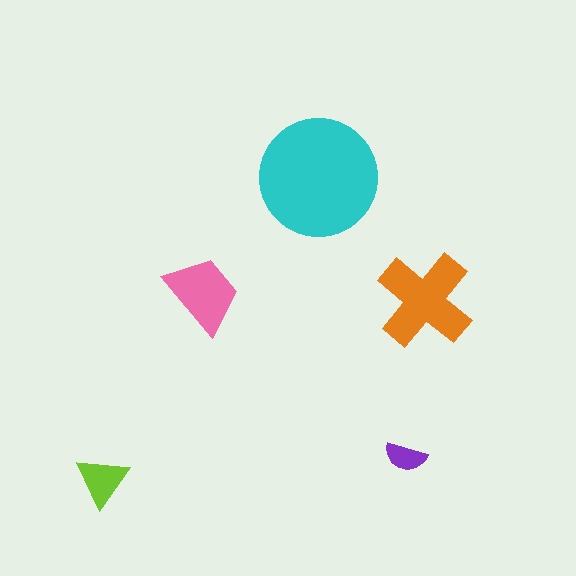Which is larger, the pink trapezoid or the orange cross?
The orange cross.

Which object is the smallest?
The purple semicircle.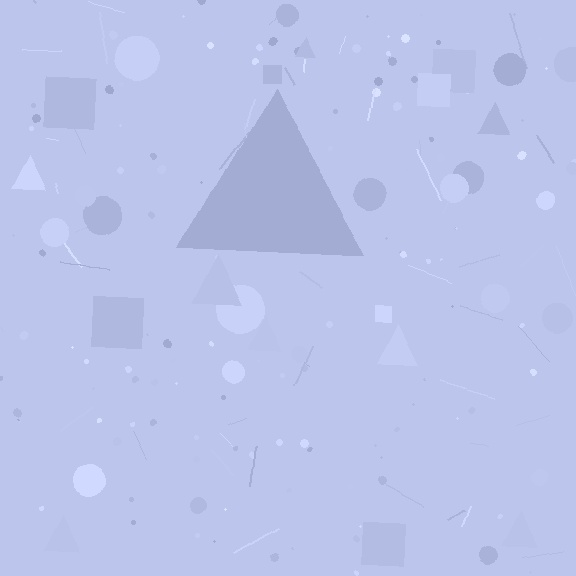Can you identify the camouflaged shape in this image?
The camouflaged shape is a triangle.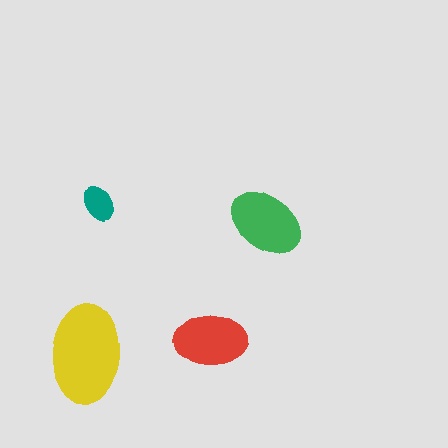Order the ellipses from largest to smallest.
the yellow one, the green one, the red one, the teal one.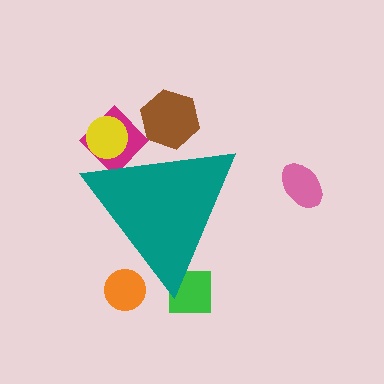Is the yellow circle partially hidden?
Yes, the yellow circle is partially hidden behind the teal triangle.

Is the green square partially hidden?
Yes, the green square is partially hidden behind the teal triangle.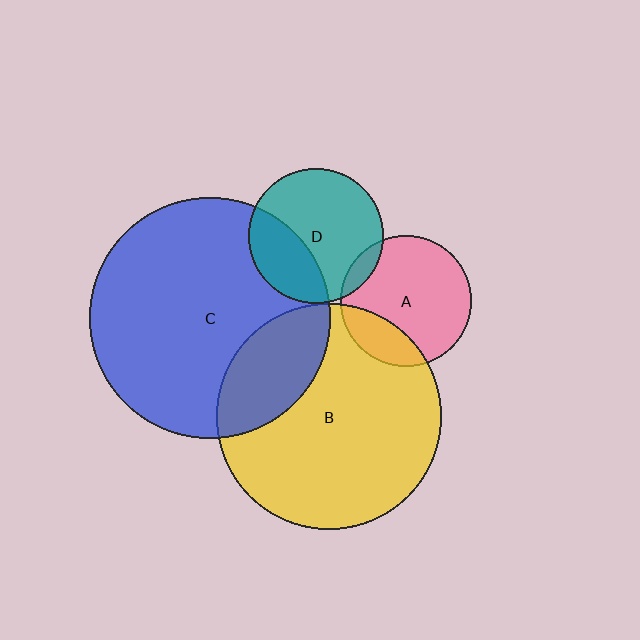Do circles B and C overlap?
Yes.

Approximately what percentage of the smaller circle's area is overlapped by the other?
Approximately 25%.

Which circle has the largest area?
Circle C (blue).